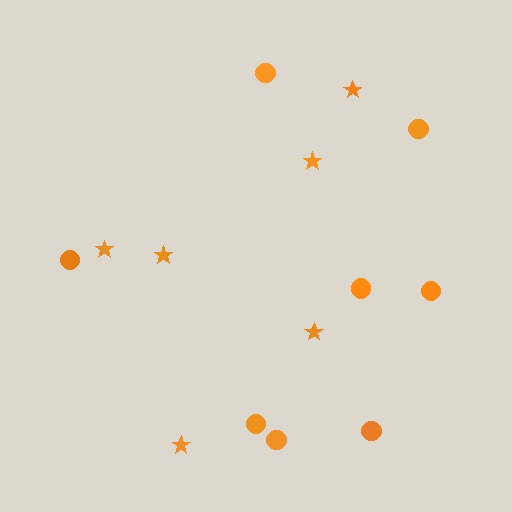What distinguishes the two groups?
There are 2 groups: one group of circles (8) and one group of stars (6).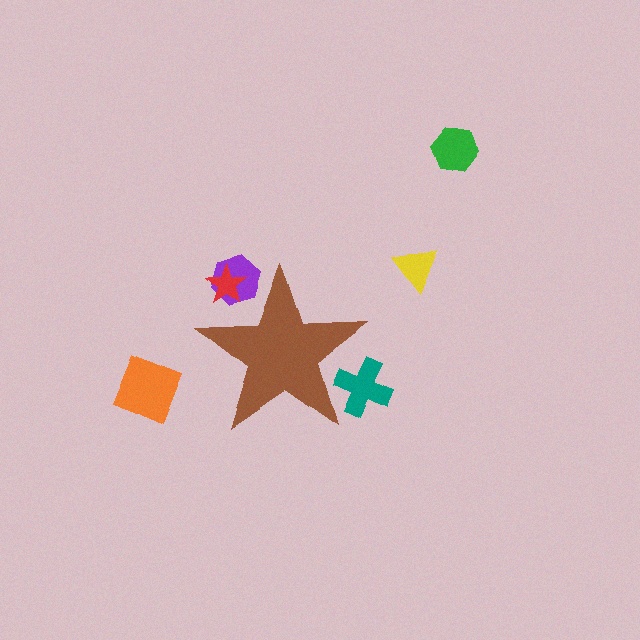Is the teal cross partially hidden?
Yes, the teal cross is partially hidden behind the brown star.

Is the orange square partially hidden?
No, the orange square is fully visible.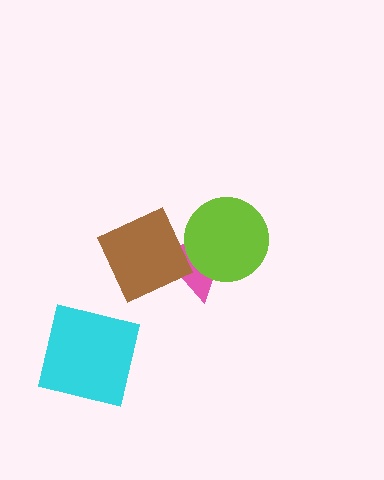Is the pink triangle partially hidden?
Yes, it is partially covered by another shape.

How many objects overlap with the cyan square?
0 objects overlap with the cyan square.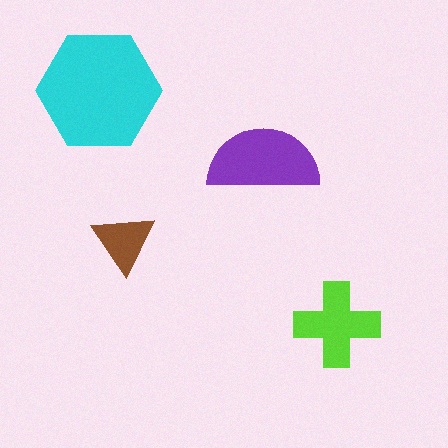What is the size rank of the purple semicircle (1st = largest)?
2nd.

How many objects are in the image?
There are 4 objects in the image.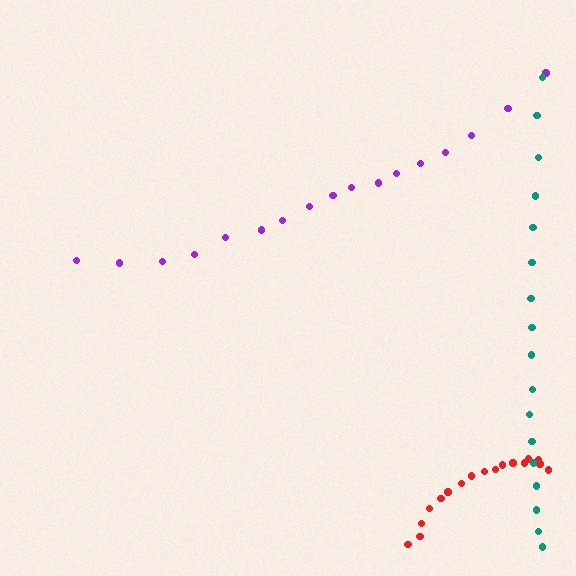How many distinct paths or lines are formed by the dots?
There are 3 distinct paths.